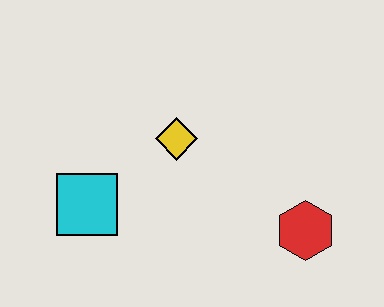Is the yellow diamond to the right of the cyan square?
Yes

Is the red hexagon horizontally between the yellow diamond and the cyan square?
No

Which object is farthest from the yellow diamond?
The red hexagon is farthest from the yellow diamond.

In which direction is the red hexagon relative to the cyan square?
The red hexagon is to the right of the cyan square.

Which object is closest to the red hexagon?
The yellow diamond is closest to the red hexagon.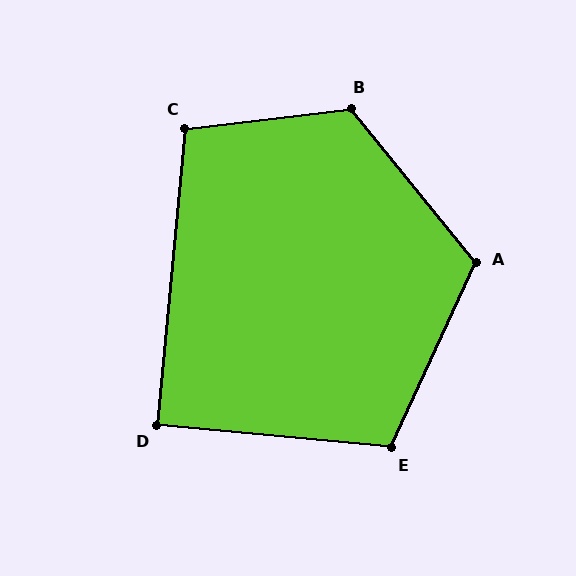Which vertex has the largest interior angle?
B, at approximately 122 degrees.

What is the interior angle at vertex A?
Approximately 116 degrees (obtuse).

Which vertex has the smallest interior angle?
D, at approximately 90 degrees.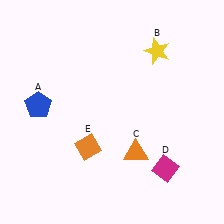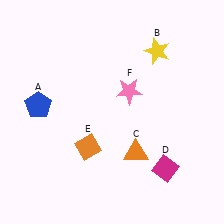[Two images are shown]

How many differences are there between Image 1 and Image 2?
There is 1 difference between the two images.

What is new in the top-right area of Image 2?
A pink star (F) was added in the top-right area of Image 2.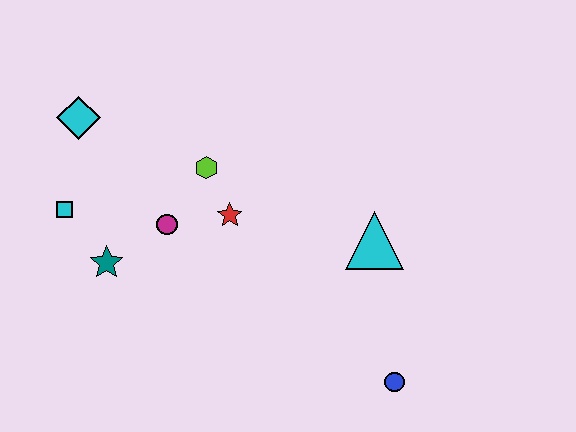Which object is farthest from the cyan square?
The blue circle is farthest from the cyan square.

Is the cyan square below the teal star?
No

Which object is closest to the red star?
The lime hexagon is closest to the red star.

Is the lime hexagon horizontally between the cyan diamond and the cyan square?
No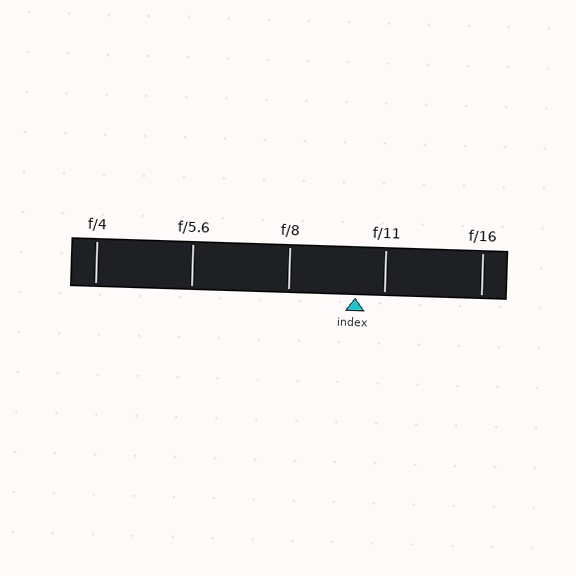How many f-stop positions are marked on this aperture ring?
There are 5 f-stop positions marked.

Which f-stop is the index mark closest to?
The index mark is closest to f/11.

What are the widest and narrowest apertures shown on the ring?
The widest aperture shown is f/4 and the narrowest is f/16.